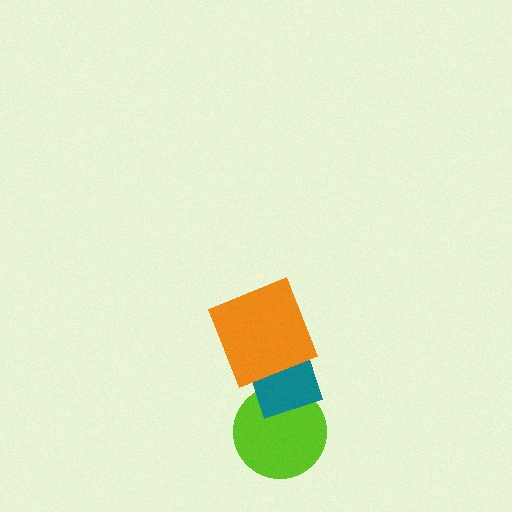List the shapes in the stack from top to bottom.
From top to bottom: the orange square, the teal diamond, the lime circle.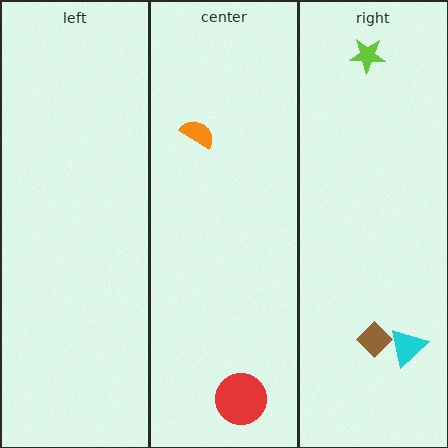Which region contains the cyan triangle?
The right region.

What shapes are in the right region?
The brown diamond, the lime star, the cyan triangle.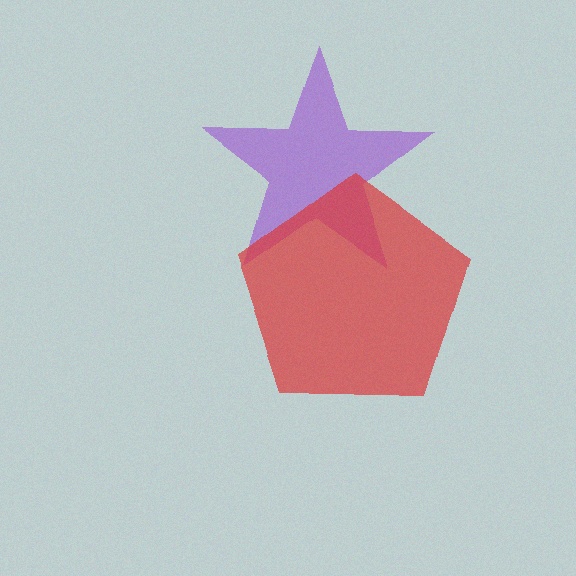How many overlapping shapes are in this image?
There are 2 overlapping shapes in the image.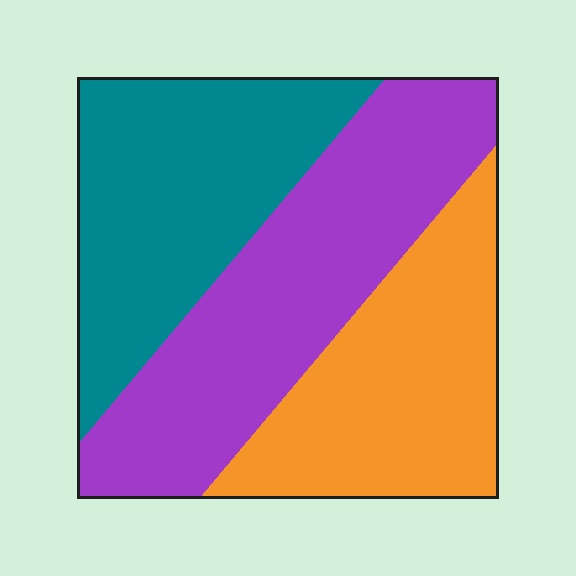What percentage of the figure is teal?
Teal covers 32% of the figure.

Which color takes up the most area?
Purple, at roughly 40%.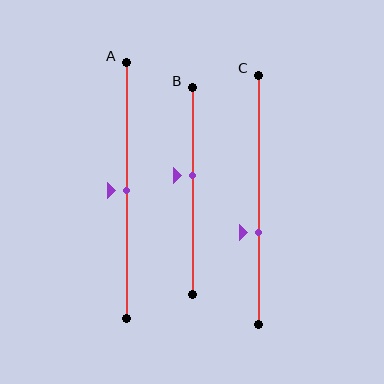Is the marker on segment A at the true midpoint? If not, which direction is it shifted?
Yes, the marker on segment A is at the true midpoint.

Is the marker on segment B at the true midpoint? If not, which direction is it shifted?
No, the marker on segment B is shifted upward by about 8% of the segment length.